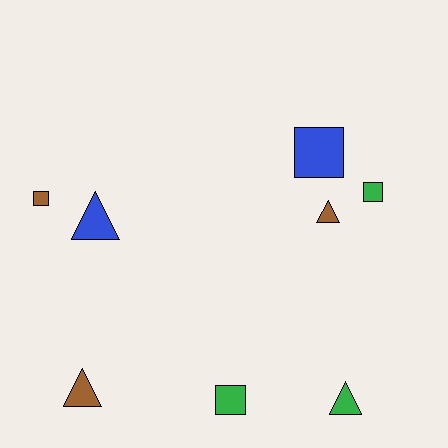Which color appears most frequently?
Green, with 3 objects.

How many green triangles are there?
There is 1 green triangle.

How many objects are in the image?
There are 8 objects.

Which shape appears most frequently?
Square, with 4 objects.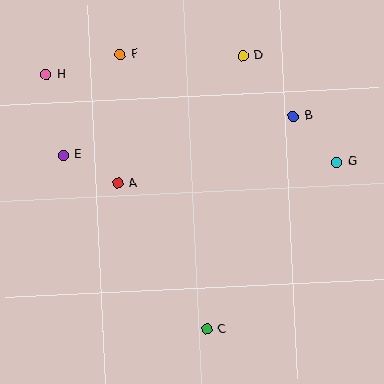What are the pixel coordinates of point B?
Point B is at (293, 117).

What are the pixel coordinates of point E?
Point E is at (64, 155).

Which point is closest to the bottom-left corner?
Point C is closest to the bottom-left corner.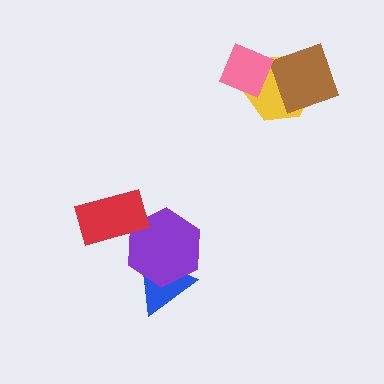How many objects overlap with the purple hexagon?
2 objects overlap with the purple hexagon.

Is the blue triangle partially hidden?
Yes, it is partially covered by another shape.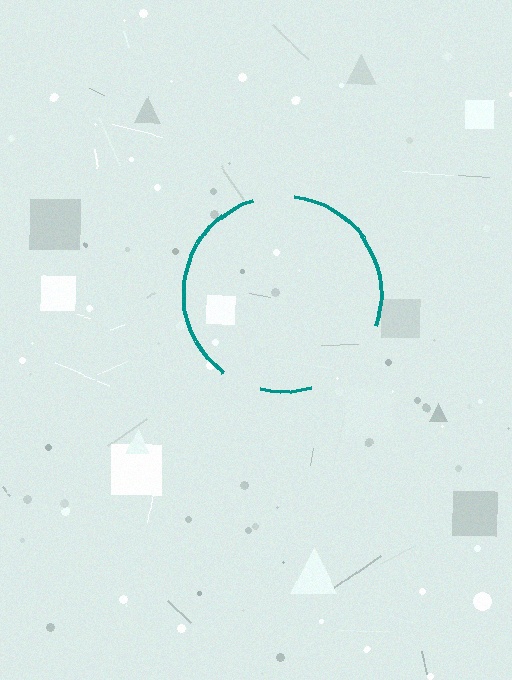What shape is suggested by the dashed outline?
The dashed outline suggests a circle.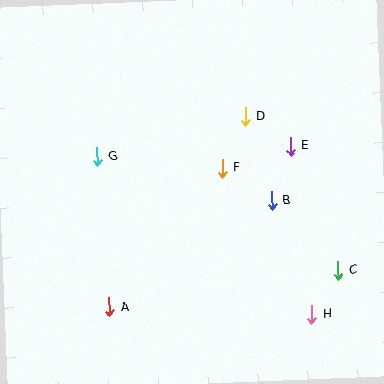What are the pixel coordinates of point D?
Point D is at (245, 117).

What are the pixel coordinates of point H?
Point H is at (312, 314).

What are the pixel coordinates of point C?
Point C is at (338, 270).